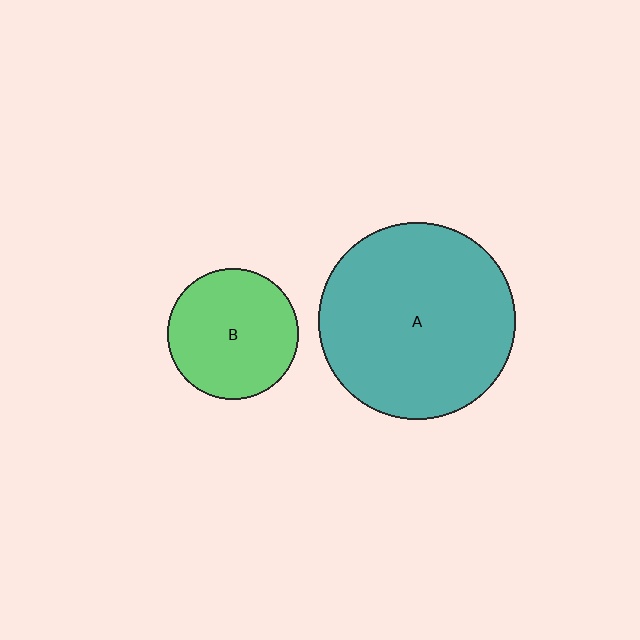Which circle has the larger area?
Circle A (teal).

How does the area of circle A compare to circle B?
Approximately 2.3 times.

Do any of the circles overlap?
No, none of the circles overlap.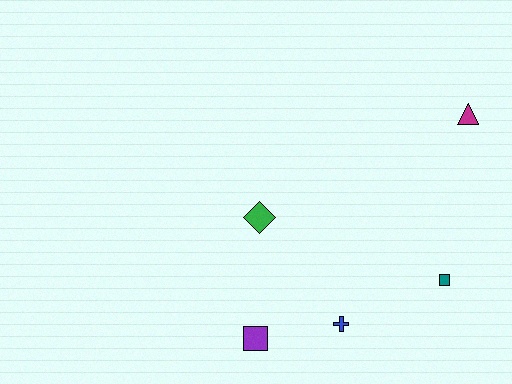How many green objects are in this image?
There is 1 green object.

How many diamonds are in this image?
There is 1 diamond.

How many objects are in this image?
There are 5 objects.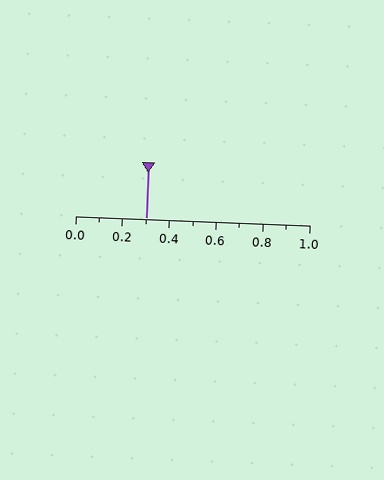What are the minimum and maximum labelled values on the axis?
The axis runs from 0.0 to 1.0.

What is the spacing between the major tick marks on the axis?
The major ticks are spaced 0.2 apart.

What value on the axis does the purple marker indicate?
The marker indicates approximately 0.3.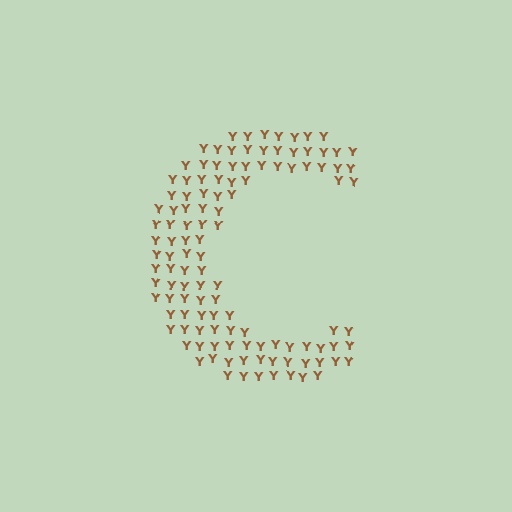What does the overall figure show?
The overall figure shows the letter C.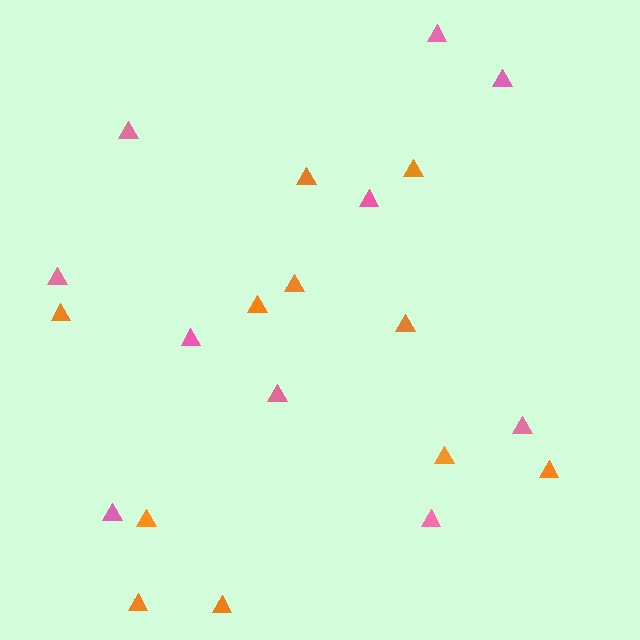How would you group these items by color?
There are 2 groups: one group of orange triangles (11) and one group of pink triangles (10).